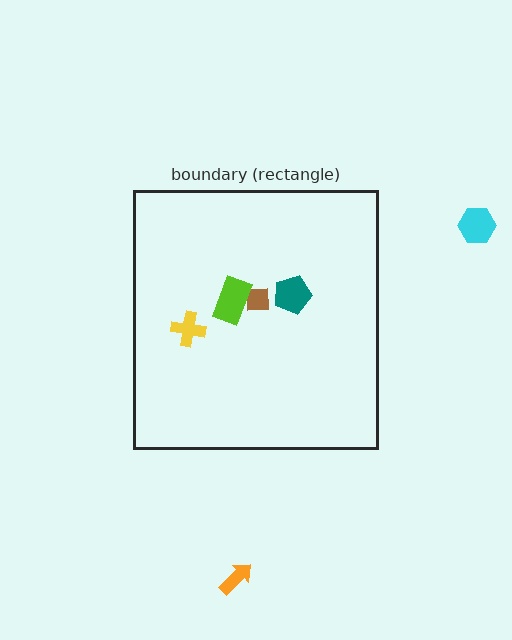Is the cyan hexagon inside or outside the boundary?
Outside.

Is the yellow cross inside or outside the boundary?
Inside.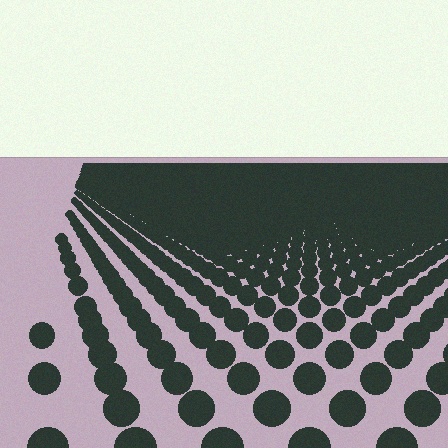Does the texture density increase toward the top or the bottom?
Density increases toward the top.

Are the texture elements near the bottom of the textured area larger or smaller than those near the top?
Larger. Near the bottom, elements are closer to the viewer and appear at a bigger on-screen size.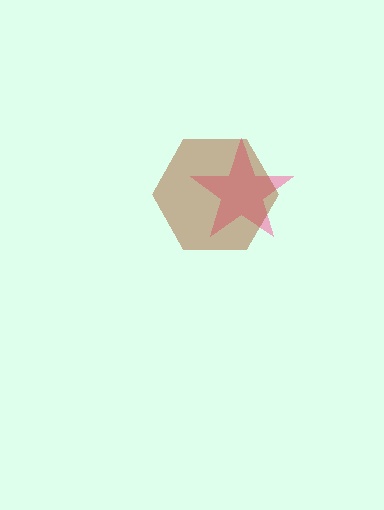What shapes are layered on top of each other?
The layered shapes are: a pink star, a brown hexagon.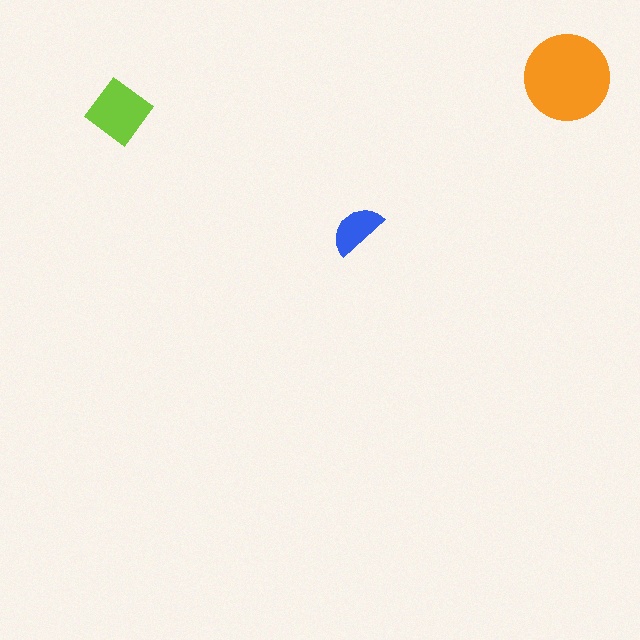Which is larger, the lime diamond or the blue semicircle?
The lime diamond.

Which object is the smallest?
The blue semicircle.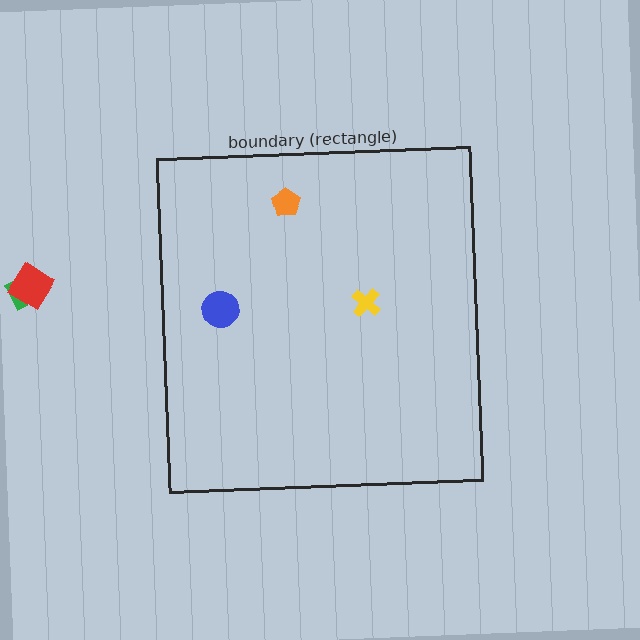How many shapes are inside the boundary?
3 inside, 2 outside.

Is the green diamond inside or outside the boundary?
Outside.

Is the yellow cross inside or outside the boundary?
Inside.